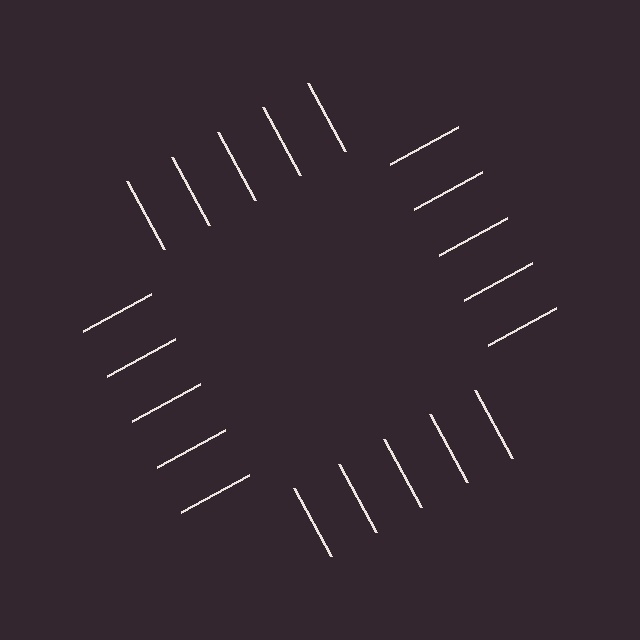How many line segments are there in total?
20 — 5 along each of the 4 edges.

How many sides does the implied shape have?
4 sides — the line-ends trace a square.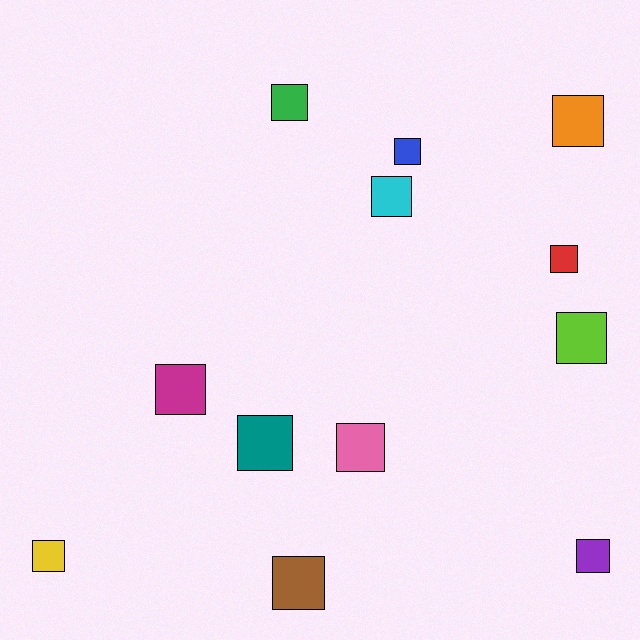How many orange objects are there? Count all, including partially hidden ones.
There is 1 orange object.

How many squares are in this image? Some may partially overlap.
There are 12 squares.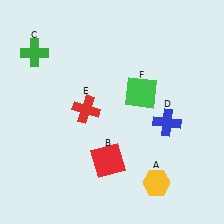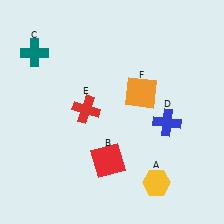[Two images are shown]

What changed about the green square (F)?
In Image 1, F is green. In Image 2, it changed to orange.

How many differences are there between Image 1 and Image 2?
There are 2 differences between the two images.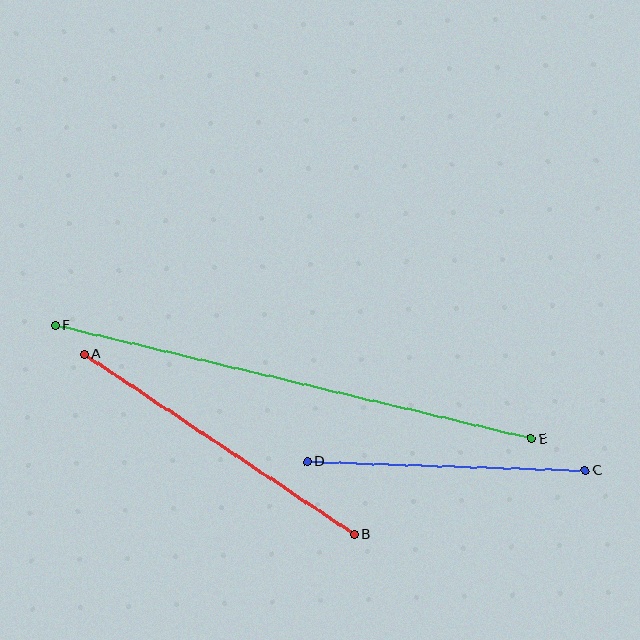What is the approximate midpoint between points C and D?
The midpoint is at approximately (446, 466) pixels.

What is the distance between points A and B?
The distance is approximately 325 pixels.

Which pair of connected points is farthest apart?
Points E and F are farthest apart.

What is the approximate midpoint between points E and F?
The midpoint is at approximately (293, 382) pixels.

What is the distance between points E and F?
The distance is approximately 489 pixels.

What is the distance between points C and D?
The distance is approximately 278 pixels.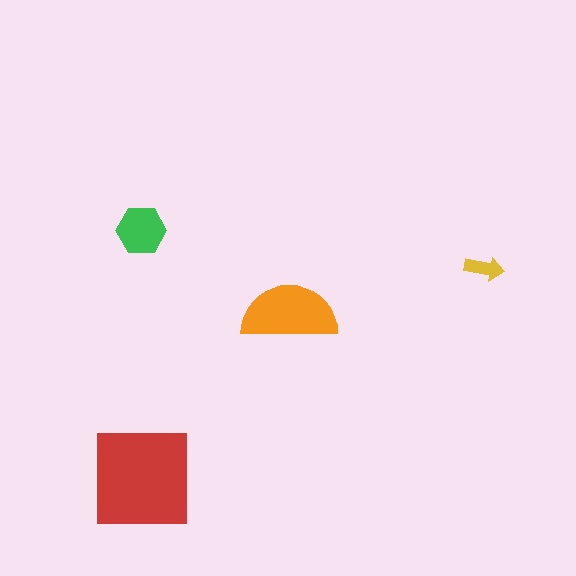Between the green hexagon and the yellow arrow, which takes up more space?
The green hexagon.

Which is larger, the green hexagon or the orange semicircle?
The orange semicircle.